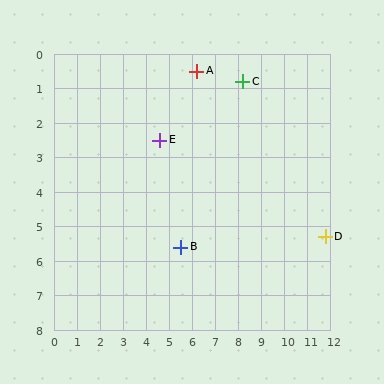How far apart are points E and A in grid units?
Points E and A are about 2.6 grid units apart.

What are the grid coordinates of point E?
Point E is at approximately (4.6, 2.5).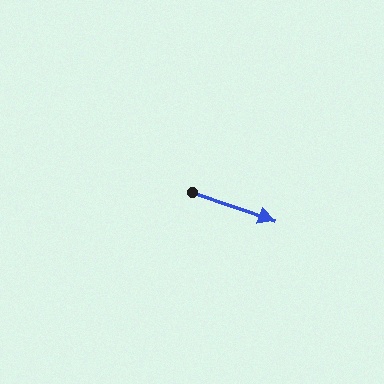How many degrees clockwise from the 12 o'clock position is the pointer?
Approximately 109 degrees.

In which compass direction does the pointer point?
East.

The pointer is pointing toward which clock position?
Roughly 4 o'clock.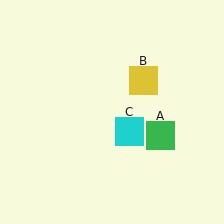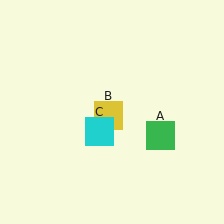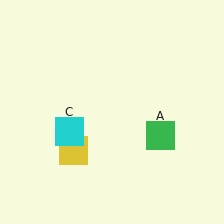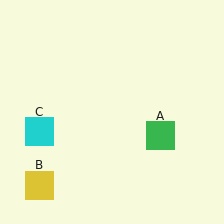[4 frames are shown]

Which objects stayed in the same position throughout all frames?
Green square (object A) remained stationary.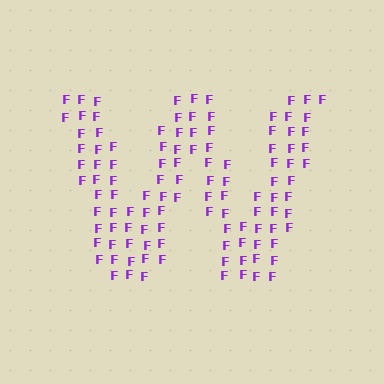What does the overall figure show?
The overall figure shows the letter W.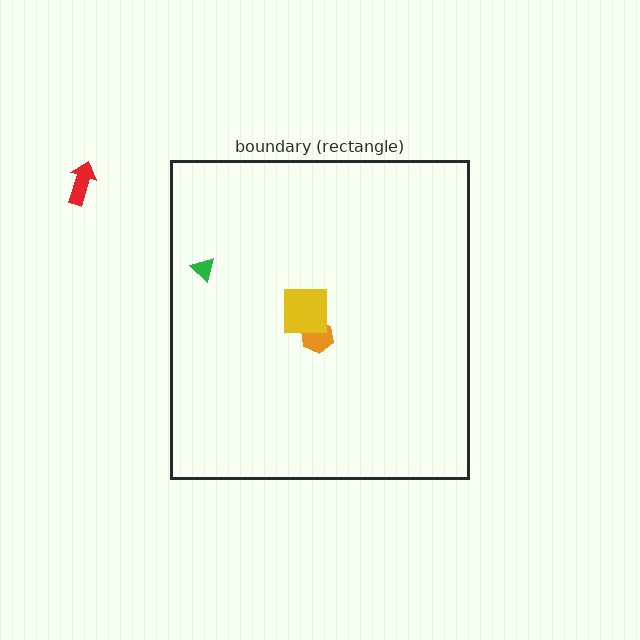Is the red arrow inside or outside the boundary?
Outside.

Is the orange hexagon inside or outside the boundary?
Inside.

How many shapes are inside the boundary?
3 inside, 1 outside.